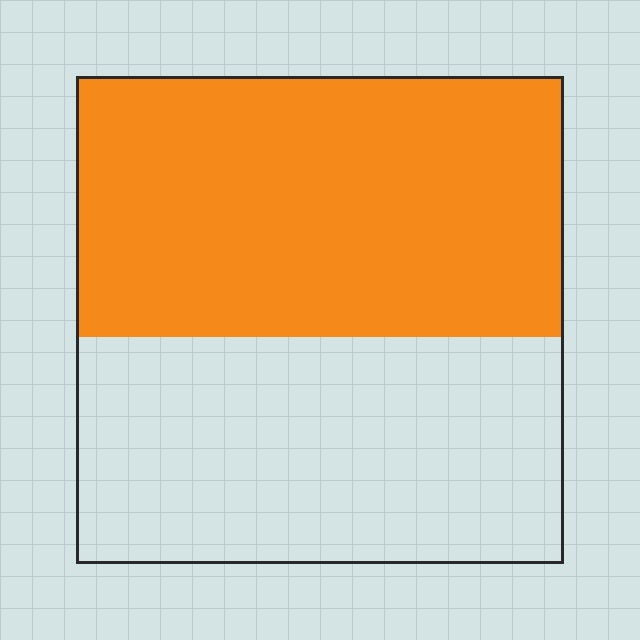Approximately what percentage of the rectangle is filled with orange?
Approximately 55%.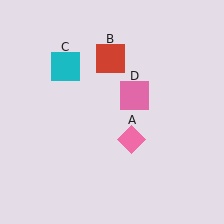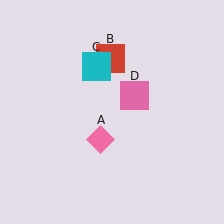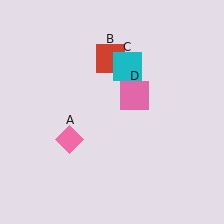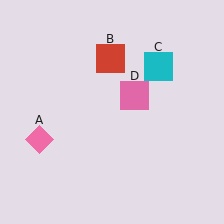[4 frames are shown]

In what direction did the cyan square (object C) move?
The cyan square (object C) moved right.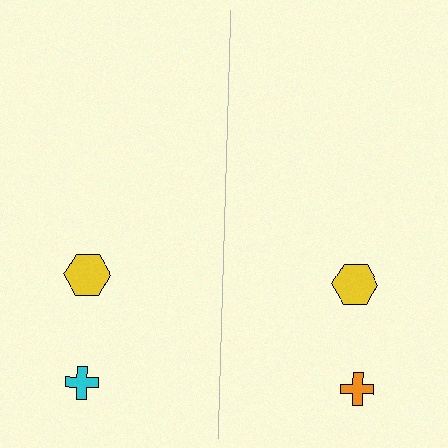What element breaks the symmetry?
The orange cross on the right side breaks the symmetry — its mirror counterpart is cyan.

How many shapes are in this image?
There are 4 shapes in this image.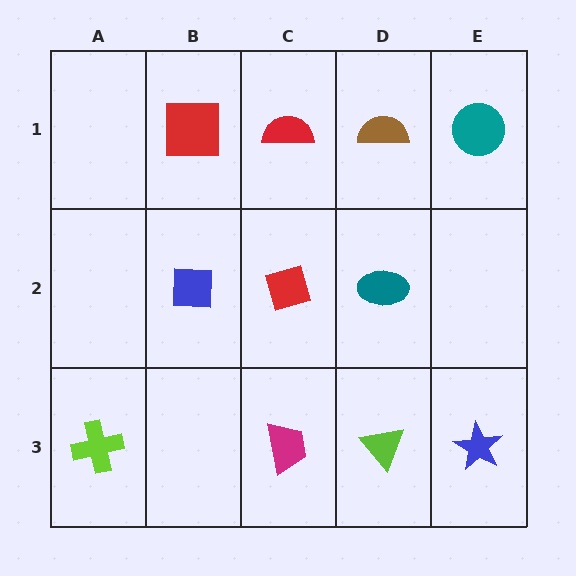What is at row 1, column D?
A brown semicircle.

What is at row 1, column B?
A red square.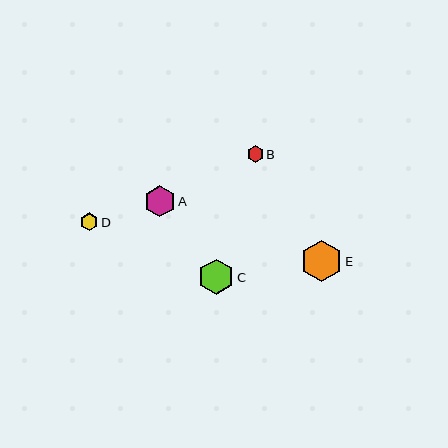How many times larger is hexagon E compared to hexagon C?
Hexagon E is approximately 1.2 times the size of hexagon C.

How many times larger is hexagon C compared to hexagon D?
Hexagon C is approximately 2.0 times the size of hexagon D.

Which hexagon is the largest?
Hexagon E is the largest with a size of approximately 42 pixels.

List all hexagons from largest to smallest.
From largest to smallest: E, C, A, D, B.